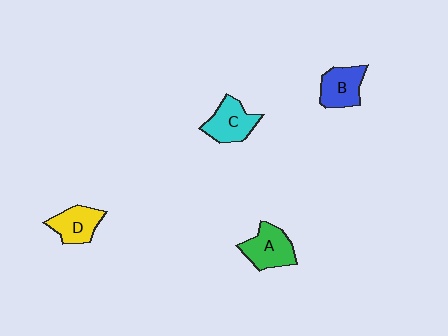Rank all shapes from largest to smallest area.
From largest to smallest: A (green), C (cyan), B (blue), D (yellow).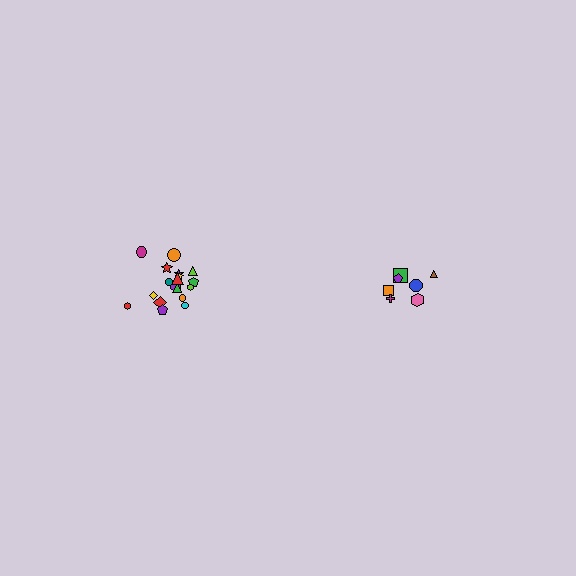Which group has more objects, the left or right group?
The left group.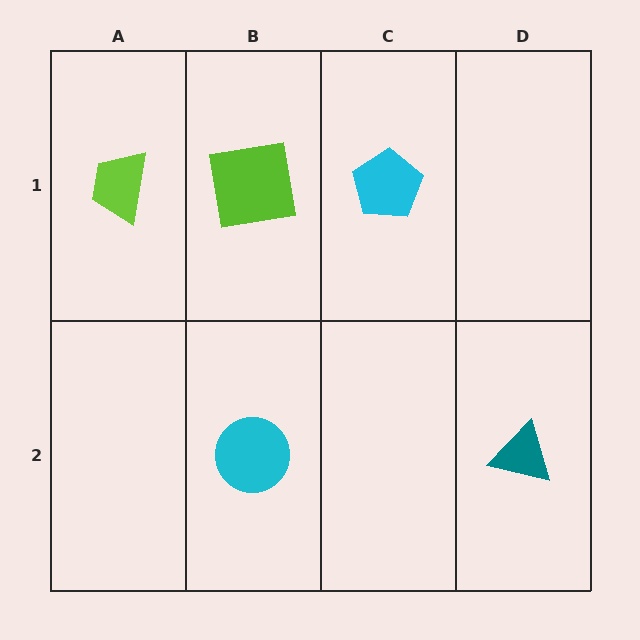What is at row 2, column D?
A teal triangle.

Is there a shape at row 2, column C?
No, that cell is empty.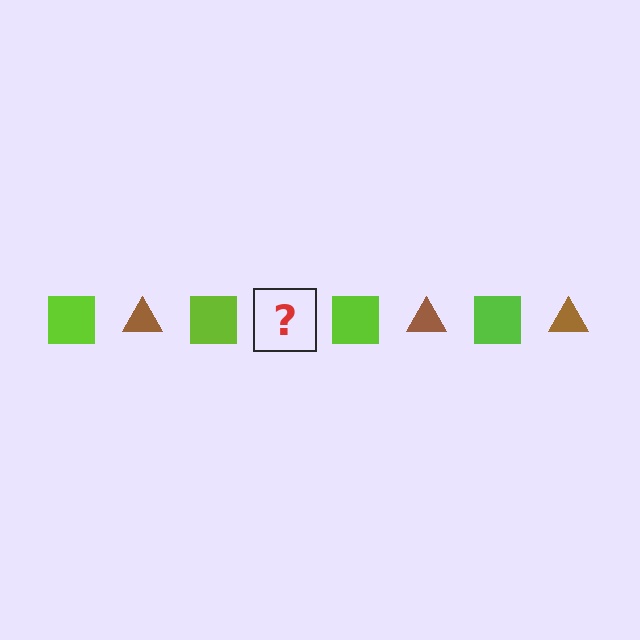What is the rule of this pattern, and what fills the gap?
The rule is that the pattern alternates between lime square and brown triangle. The gap should be filled with a brown triangle.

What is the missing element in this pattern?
The missing element is a brown triangle.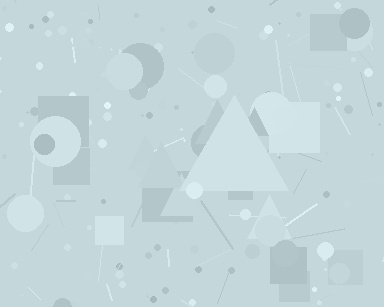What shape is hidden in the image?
A triangle is hidden in the image.